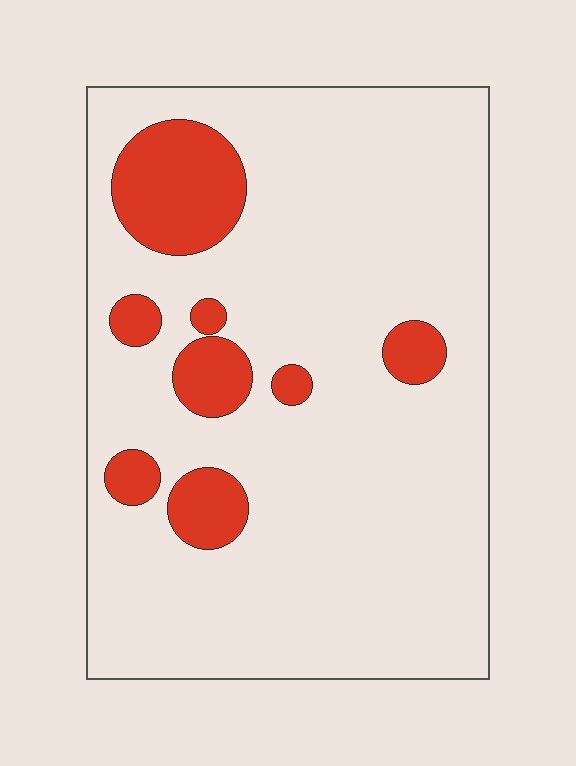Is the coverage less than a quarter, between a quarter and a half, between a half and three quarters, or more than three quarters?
Less than a quarter.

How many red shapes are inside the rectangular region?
8.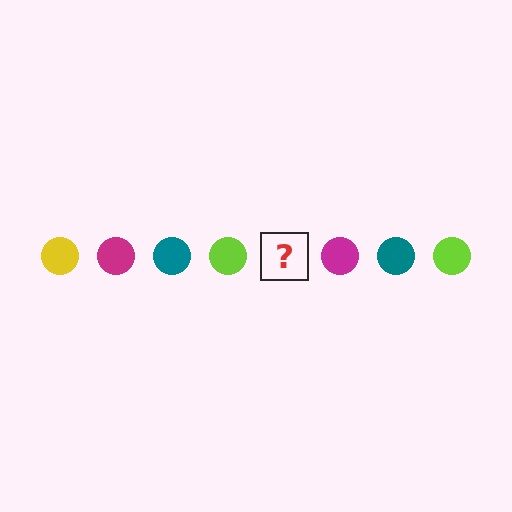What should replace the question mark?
The question mark should be replaced with a yellow circle.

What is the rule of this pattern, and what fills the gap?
The rule is that the pattern cycles through yellow, magenta, teal, lime circles. The gap should be filled with a yellow circle.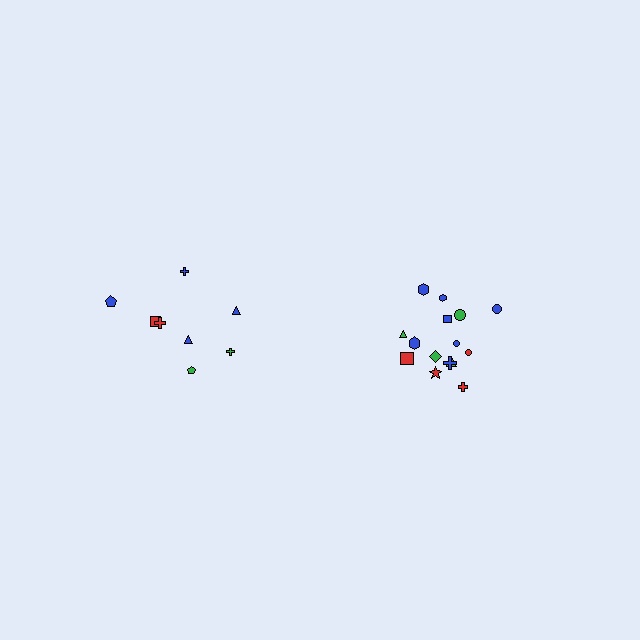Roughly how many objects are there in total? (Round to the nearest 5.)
Roughly 25 objects in total.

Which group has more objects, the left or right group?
The right group.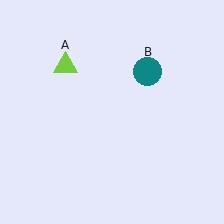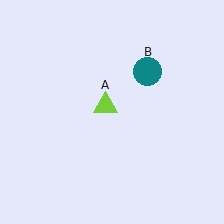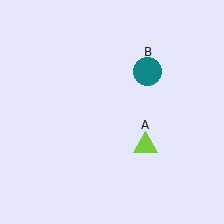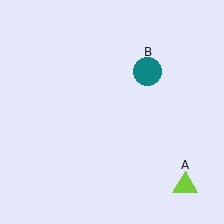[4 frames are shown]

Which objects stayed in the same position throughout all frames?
Teal circle (object B) remained stationary.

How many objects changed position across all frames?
1 object changed position: lime triangle (object A).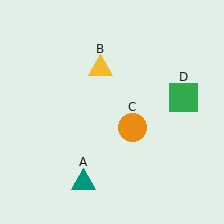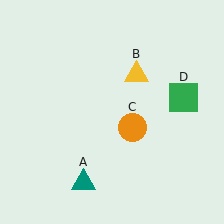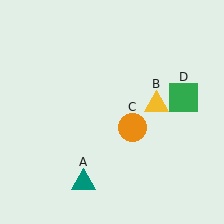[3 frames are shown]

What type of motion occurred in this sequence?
The yellow triangle (object B) rotated clockwise around the center of the scene.